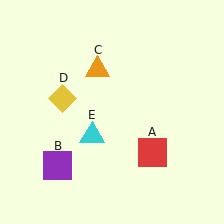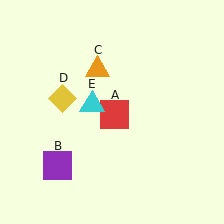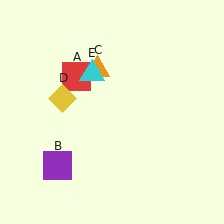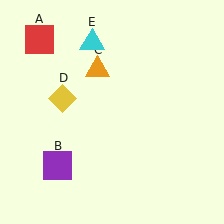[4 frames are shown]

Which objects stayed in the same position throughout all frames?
Purple square (object B) and orange triangle (object C) and yellow diamond (object D) remained stationary.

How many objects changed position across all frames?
2 objects changed position: red square (object A), cyan triangle (object E).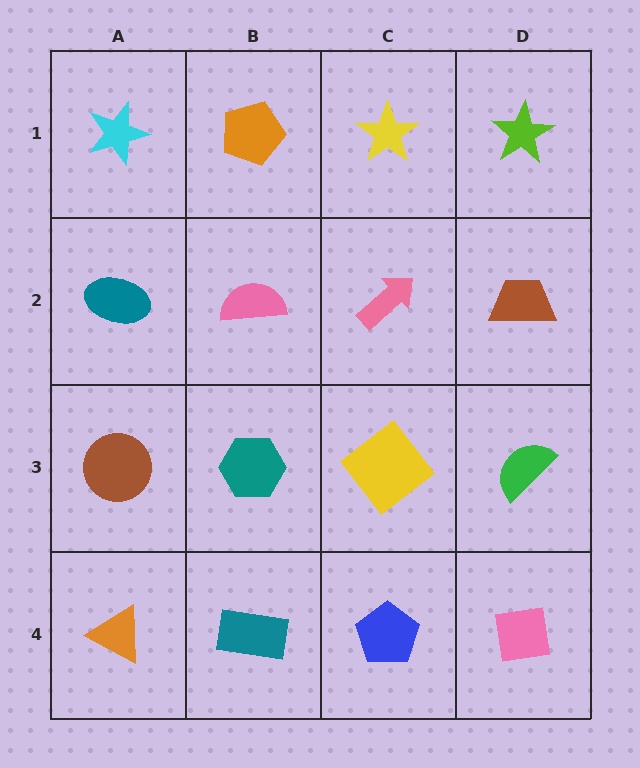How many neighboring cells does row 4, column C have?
3.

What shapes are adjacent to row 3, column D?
A brown trapezoid (row 2, column D), a pink square (row 4, column D), a yellow diamond (row 3, column C).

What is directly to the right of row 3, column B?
A yellow diamond.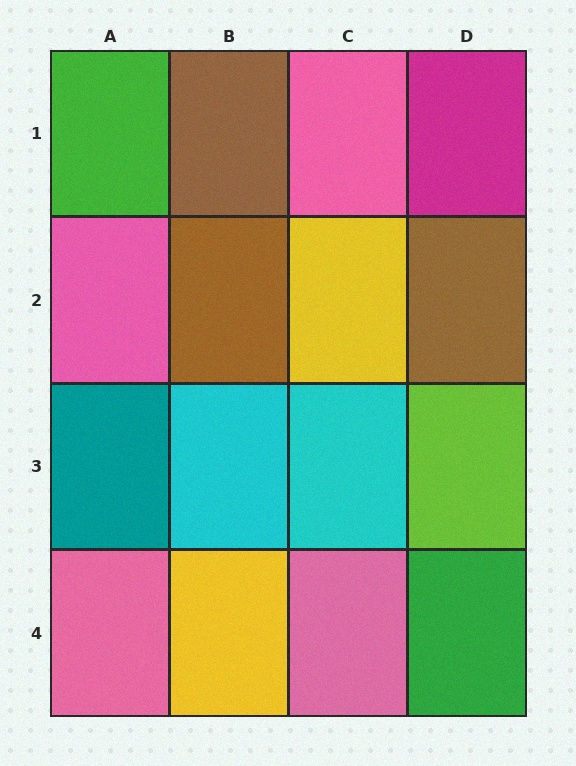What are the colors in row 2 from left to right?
Pink, brown, yellow, brown.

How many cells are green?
2 cells are green.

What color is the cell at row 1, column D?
Magenta.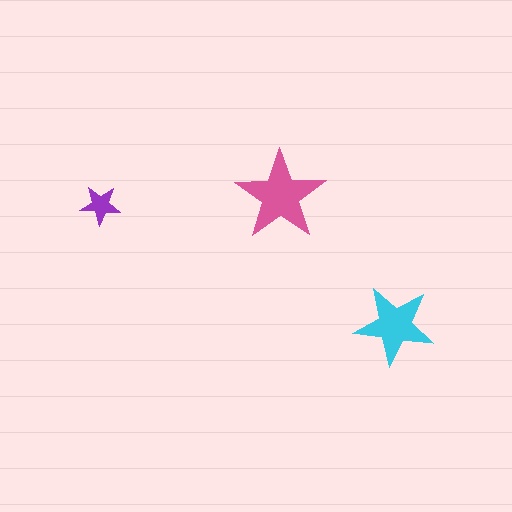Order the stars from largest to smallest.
the pink one, the cyan one, the purple one.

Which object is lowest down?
The cyan star is bottommost.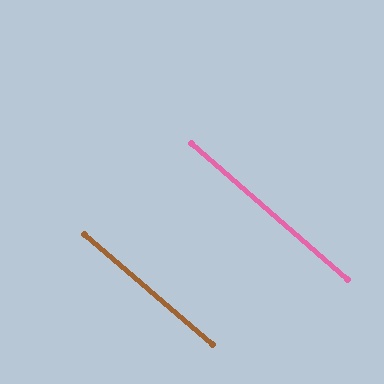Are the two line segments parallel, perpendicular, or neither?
Parallel — their directions differ by only 0.3°.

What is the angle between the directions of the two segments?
Approximately 0 degrees.